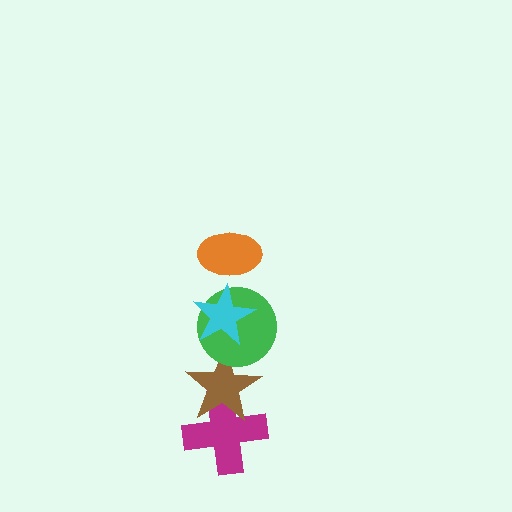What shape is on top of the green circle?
The cyan star is on top of the green circle.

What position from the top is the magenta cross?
The magenta cross is 5th from the top.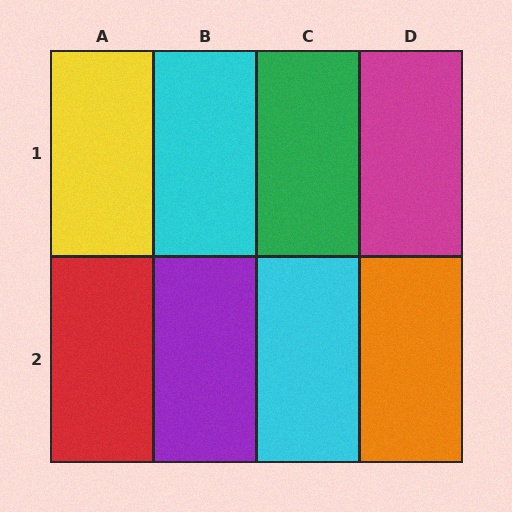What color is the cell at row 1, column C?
Green.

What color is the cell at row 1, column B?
Cyan.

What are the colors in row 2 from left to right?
Red, purple, cyan, orange.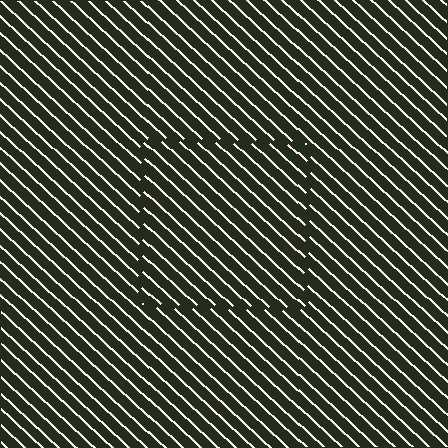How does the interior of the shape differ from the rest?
The interior of the shape contains the same grating, shifted by half a period — the contour is defined by the phase discontinuity where line-ends from the inner and outer gratings abut.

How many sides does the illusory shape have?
4 sides — the line-ends trace a square.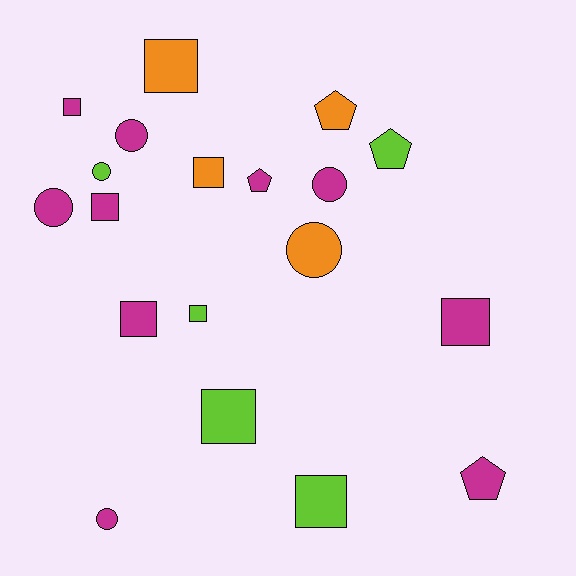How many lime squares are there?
There are 3 lime squares.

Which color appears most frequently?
Magenta, with 10 objects.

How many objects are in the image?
There are 19 objects.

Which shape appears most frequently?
Square, with 9 objects.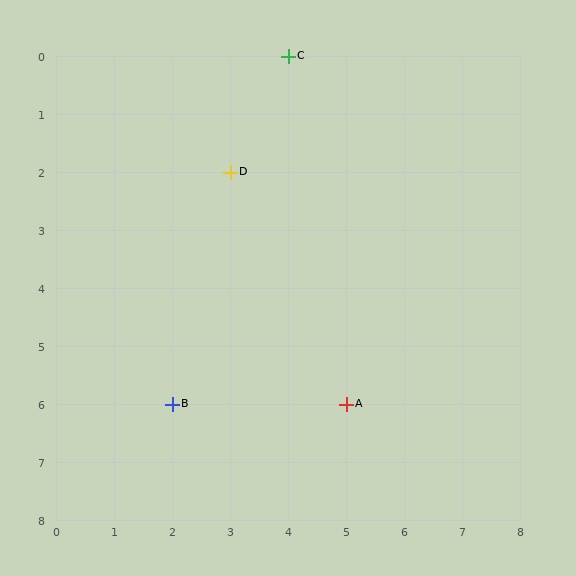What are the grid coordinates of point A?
Point A is at grid coordinates (5, 6).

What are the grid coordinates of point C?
Point C is at grid coordinates (4, 0).